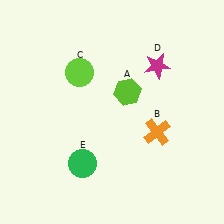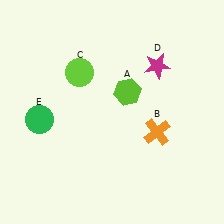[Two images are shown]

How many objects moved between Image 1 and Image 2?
1 object moved between the two images.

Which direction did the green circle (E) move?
The green circle (E) moved up.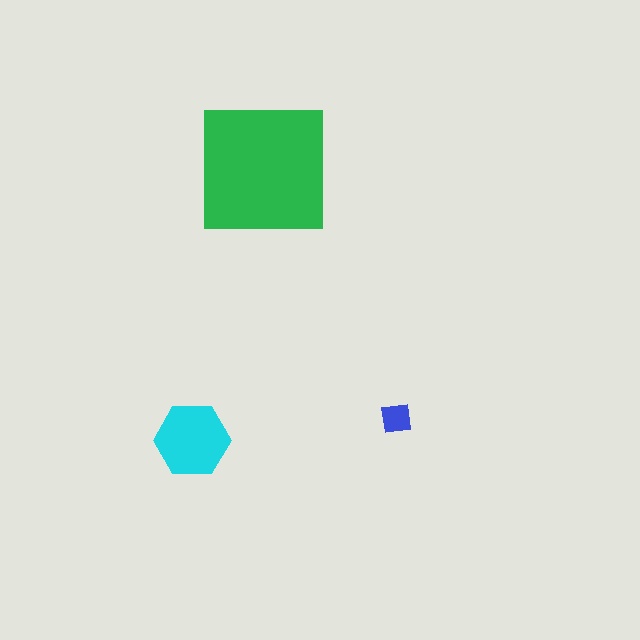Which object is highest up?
The green square is topmost.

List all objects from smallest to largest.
The blue square, the cyan hexagon, the green square.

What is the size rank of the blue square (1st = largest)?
3rd.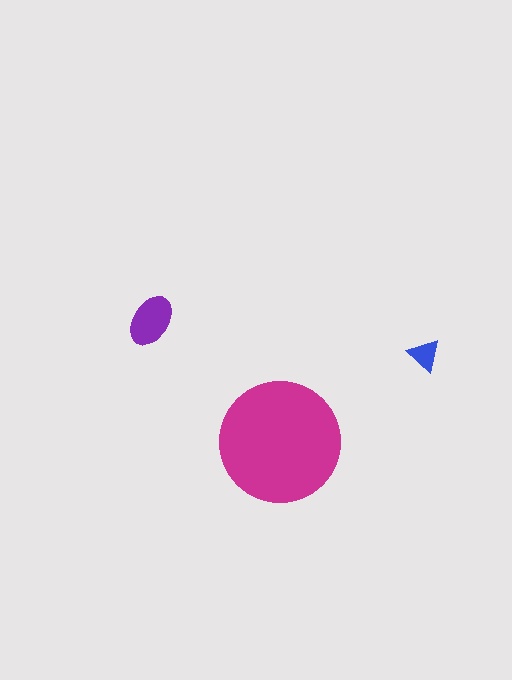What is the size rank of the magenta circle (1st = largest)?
1st.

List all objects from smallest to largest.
The blue triangle, the purple ellipse, the magenta circle.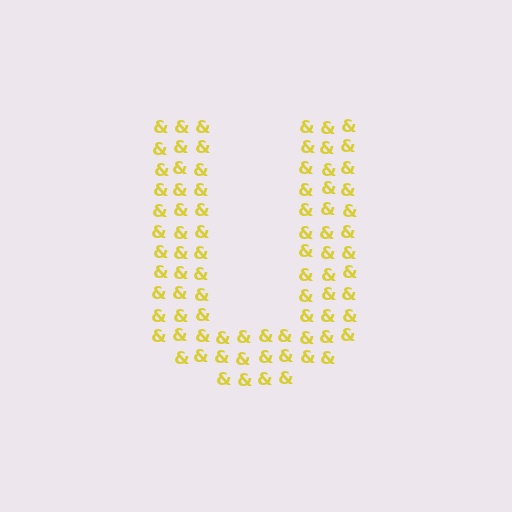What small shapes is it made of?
It is made of small ampersands.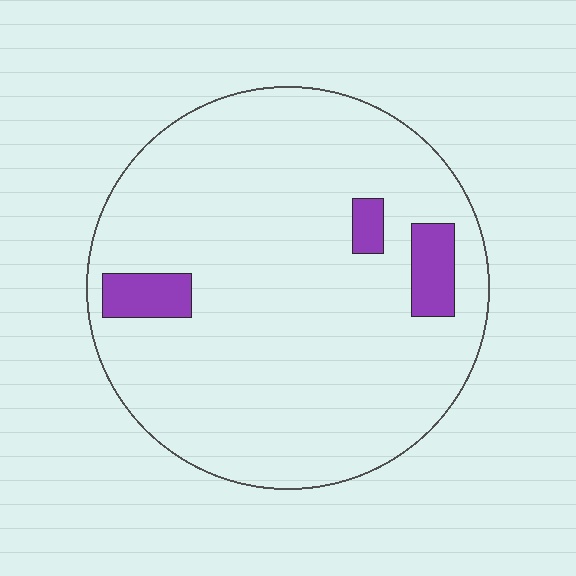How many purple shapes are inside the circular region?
3.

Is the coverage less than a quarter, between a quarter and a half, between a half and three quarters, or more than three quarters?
Less than a quarter.